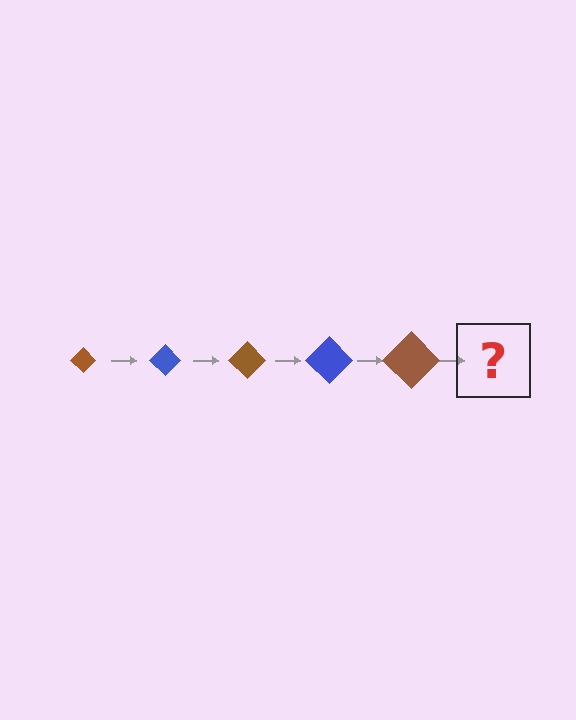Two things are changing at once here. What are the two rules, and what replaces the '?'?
The two rules are that the diamond grows larger each step and the color cycles through brown and blue. The '?' should be a blue diamond, larger than the previous one.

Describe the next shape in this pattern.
It should be a blue diamond, larger than the previous one.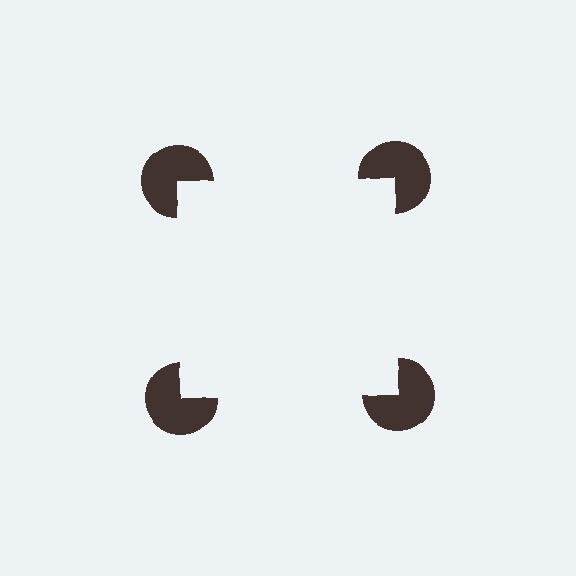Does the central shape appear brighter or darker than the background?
It typically appears slightly brighter than the background, even though no actual brightness change is drawn.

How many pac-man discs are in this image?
There are 4 — one at each vertex of the illusory square.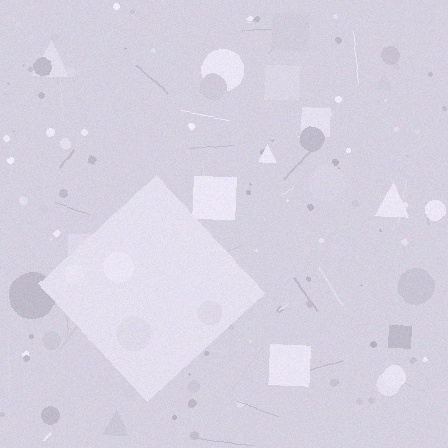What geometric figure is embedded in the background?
A diamond is embedded in the background.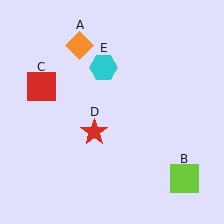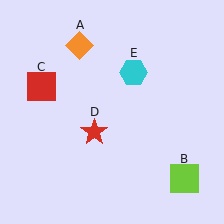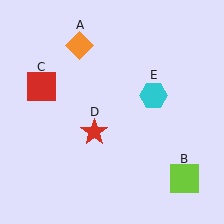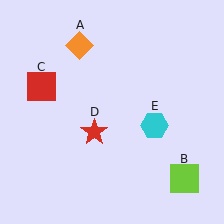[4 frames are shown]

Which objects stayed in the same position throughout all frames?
Orange diamond (object A) and lime square (object B) and red square (object C) and red star (object D) remained stationary.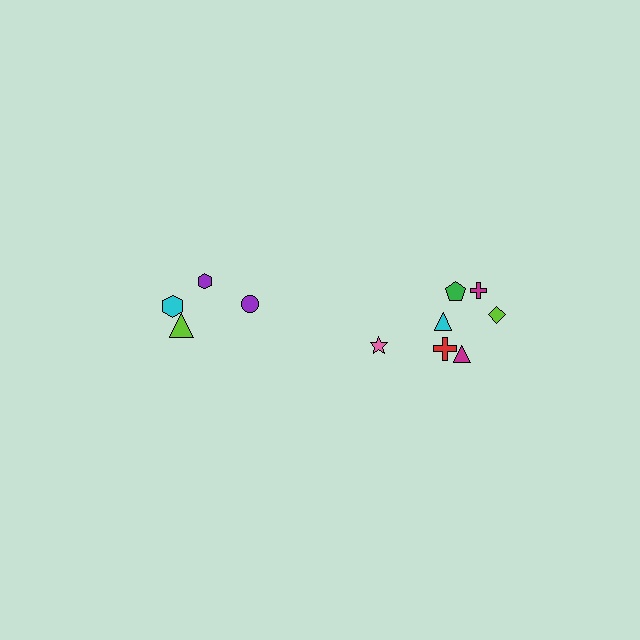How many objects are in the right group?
There are 7 objects.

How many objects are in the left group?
There are 4 objects.